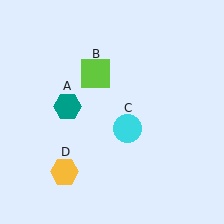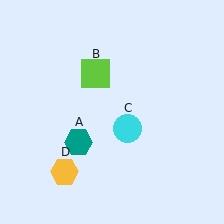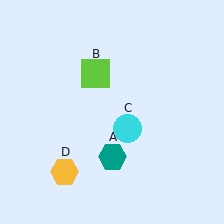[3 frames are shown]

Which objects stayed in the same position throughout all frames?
Lime square (object B) and cyan circle (object C) and yellow hexagon (object D) remained stationary.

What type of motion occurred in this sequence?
The teal hexagon (object A) rotated counterclockwise around the center of the scene.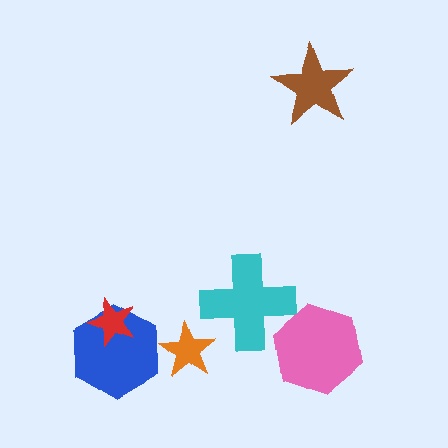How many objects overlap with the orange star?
0 objects overlap with the orange star.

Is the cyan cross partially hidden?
Yes, it is partially covered by another shape.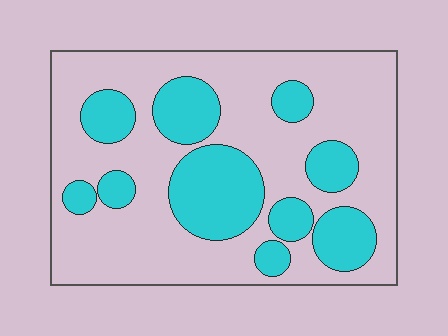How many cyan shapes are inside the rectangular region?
10.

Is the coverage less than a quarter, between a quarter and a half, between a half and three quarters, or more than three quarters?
Between a quarter and a half.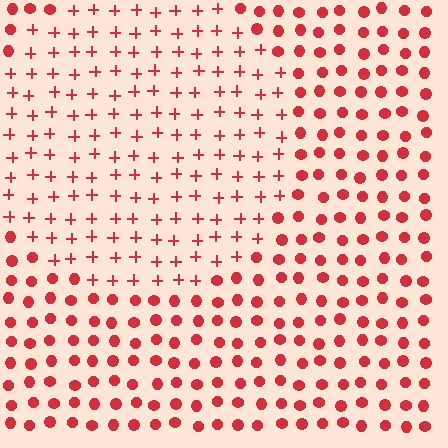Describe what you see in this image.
The image is filled with small red elements arranged in a uniform grid. A circle-shaped region contains plus signs, while the surrounding area contains circles. The boundary is defined purely by the change in element shape.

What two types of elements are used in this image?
The image uses plus signs inside the circle region and circles outside it.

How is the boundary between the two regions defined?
The boundary is defined by a change in element shape: plus signs inside vs. circles outside. All elements share the same color and spacing.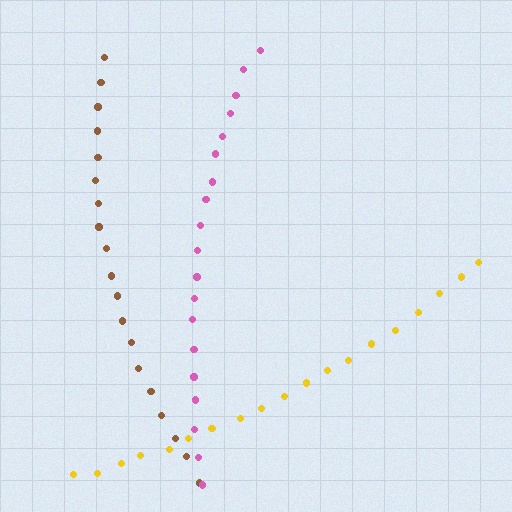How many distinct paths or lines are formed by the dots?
There are 3 distinct paths.